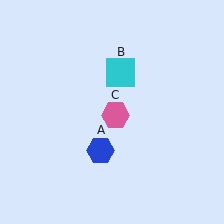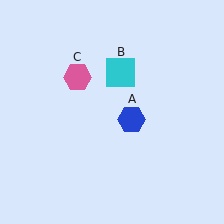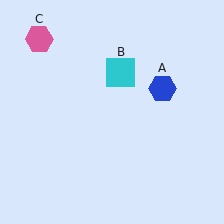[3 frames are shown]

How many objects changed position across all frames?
2 objects changed position: blue hexagon (object A), pink hexagon (object C).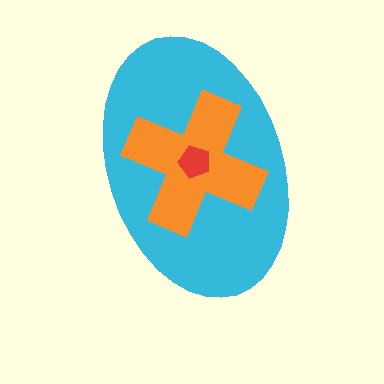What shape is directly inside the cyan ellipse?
The orange cross.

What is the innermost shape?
The red pentagon.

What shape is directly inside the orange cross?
The red pentagon.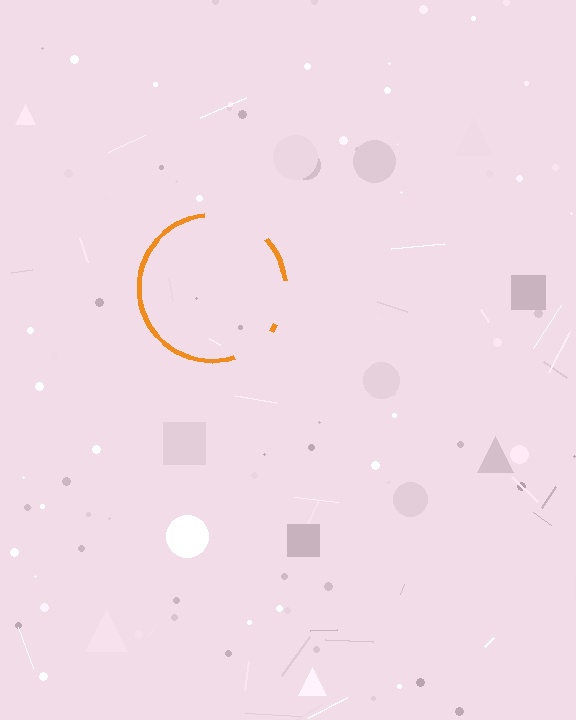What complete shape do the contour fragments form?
The contour fragments form a circle.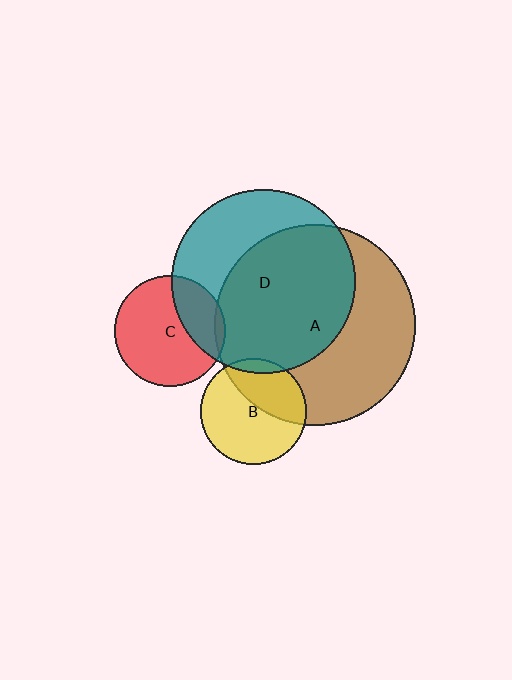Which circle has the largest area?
Circle A (brown).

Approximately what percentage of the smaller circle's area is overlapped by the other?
Approximately 35%.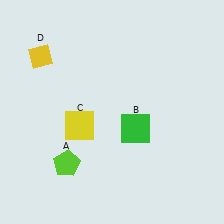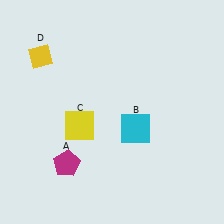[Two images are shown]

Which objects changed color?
A changed from lime to magenta. B changed from green to cyan.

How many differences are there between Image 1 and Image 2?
There are 2 differences between the two images.